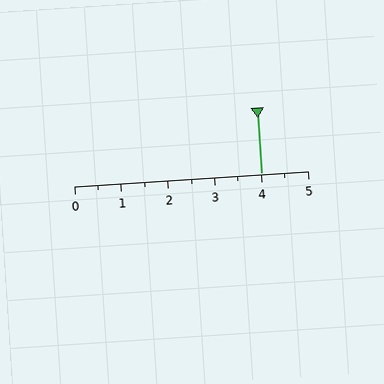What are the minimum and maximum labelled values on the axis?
The axis runs from 0 to 5.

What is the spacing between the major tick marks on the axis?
The major ticks are spaced 1 apart.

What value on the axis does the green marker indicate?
The marker indicates approximately 4.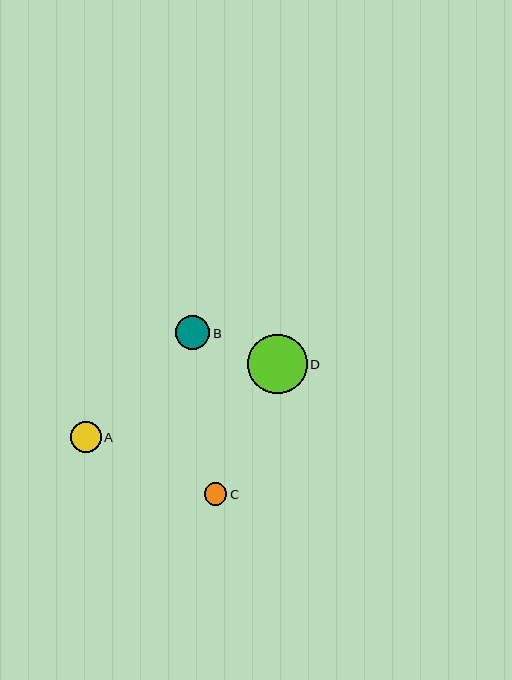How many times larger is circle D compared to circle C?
Circle D is approximately 2.7 times the size of circle C.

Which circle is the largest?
Circle D is the largest with a size of approximately 60 pixels.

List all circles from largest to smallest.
From largest to smallest: D, B, A, C.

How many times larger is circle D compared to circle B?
Circle D is approximately 1.7 times the size of circle B.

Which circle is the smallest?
Circle C is the smallest with a size of approximately 22 pixels.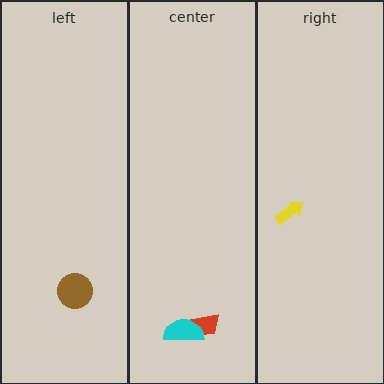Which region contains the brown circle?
The left region.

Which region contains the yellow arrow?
The right region.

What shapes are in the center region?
The red trapezoid, the cyan semicircle.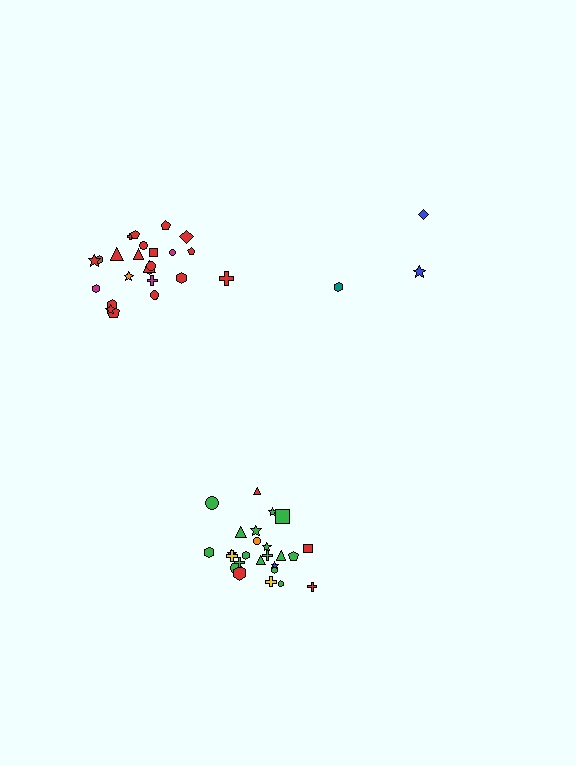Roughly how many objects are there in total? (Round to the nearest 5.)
Roughly 55 objects in total.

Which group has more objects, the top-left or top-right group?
The top-left group.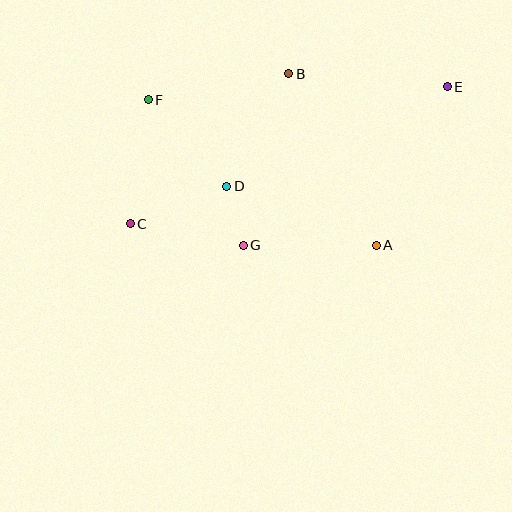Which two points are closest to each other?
Points D and G are closest to each other.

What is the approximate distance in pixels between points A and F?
The distance between A and F is approximately 270 pixels.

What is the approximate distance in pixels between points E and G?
The distance between E and G is approximately 258 pixels.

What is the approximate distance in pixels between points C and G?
The distance between C and G is approximately 115 pixels.